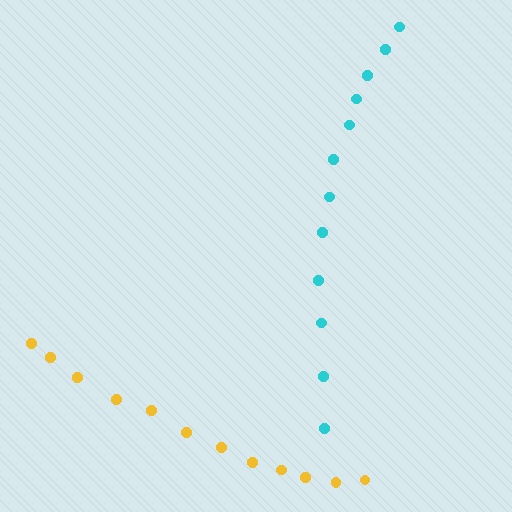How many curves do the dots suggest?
There are 2 distinct paths.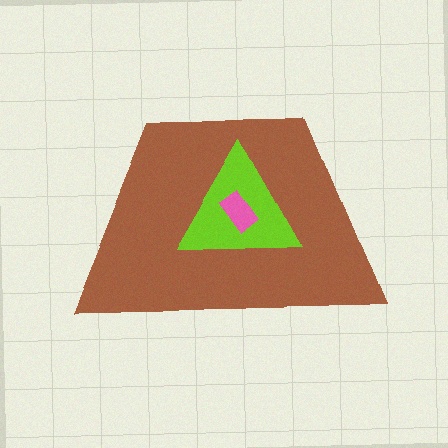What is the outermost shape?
The brown trapezoid.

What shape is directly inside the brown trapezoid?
The lime triangle.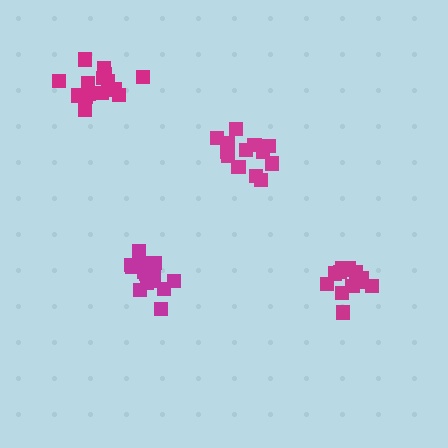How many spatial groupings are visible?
There are 4 spatial groupings.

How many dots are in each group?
Group 1: 14 dots, Group 2: 13 dots, Group 3: 13 dots, Group 4: 15 dots (55 total).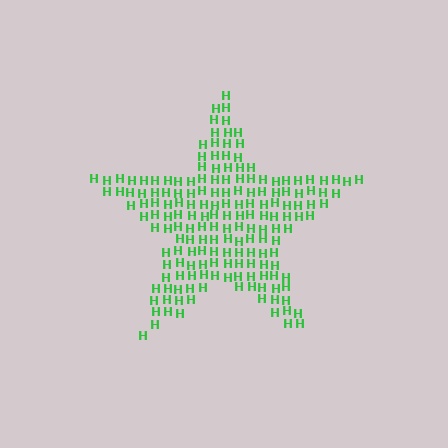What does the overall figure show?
The overall figure shows a star.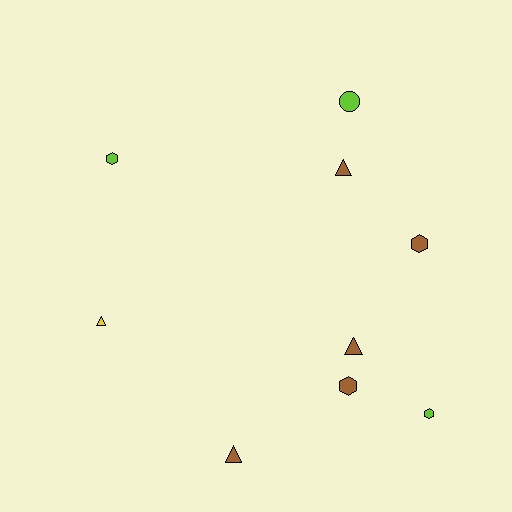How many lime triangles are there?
There are no lime triangles.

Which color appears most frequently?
Brown, with 5 objects.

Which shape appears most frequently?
Hexagon, with 4 objects.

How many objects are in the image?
There are 9 objects.